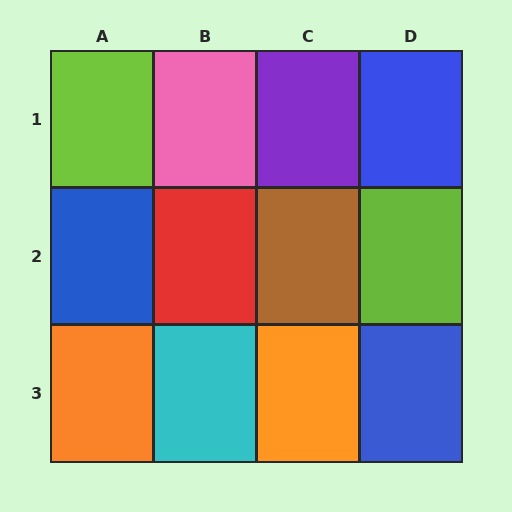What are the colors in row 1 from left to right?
Lime, pink, purple, blue.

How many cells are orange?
2 cells are orange.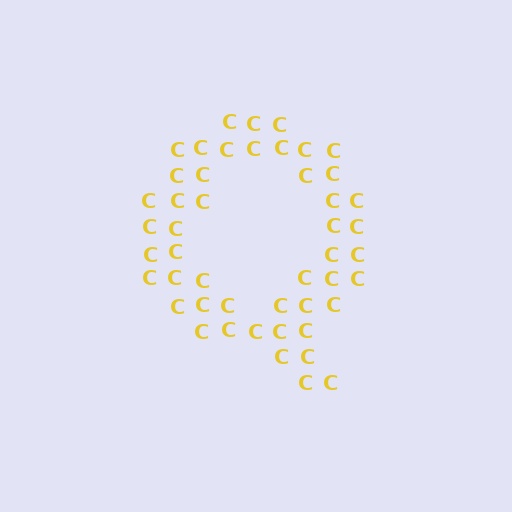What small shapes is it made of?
It is made of small letter C's.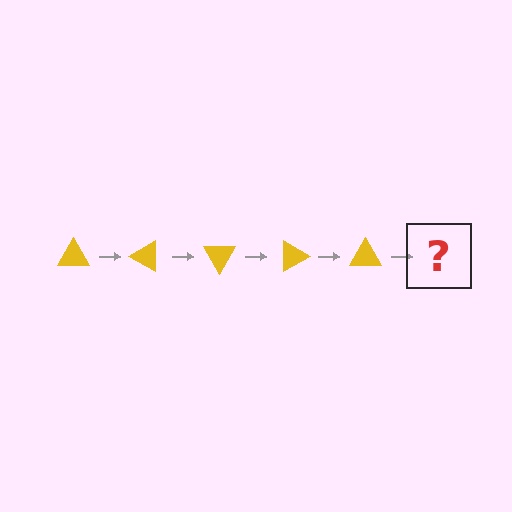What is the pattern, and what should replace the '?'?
The pattern is that the triangle rotates 30 degrees each step. The '?' should be a yellow triangle rotated 150 degrees.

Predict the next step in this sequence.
The next step is a yellow triangle rotated 150 degrees.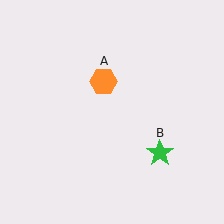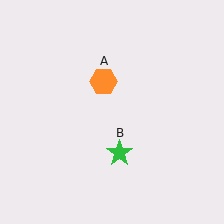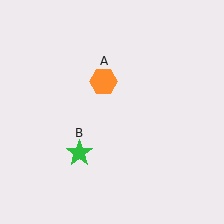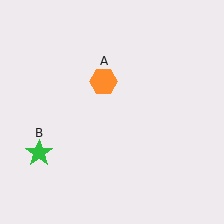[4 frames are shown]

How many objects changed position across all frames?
1 object changed position: green star (object B).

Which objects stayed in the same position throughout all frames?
Orange hexagon (object A) remained stationary.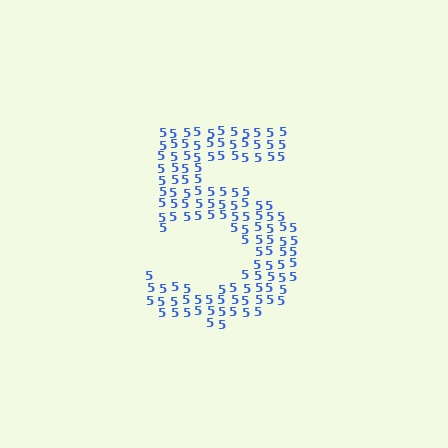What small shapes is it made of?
It is made of small digit 5's.